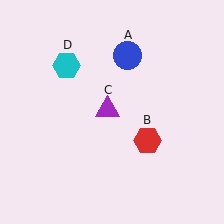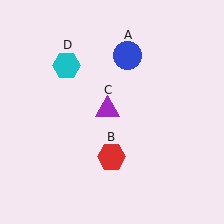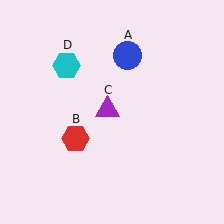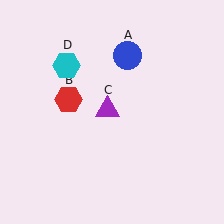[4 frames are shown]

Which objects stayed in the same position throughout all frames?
Blue circle (object A) and purple triangle (object C) and cyan hexagon (object D) remained stationary.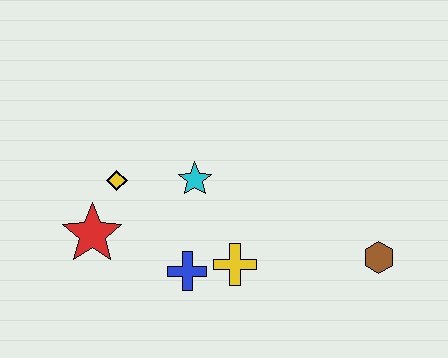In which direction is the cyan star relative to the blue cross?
The cyan star is above the blue cross.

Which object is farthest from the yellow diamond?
The brown hexagon is farthest from the yellow diamond.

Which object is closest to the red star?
The yellow diamond is closest to the red star.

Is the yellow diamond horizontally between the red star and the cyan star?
Yes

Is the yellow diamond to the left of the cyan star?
Yes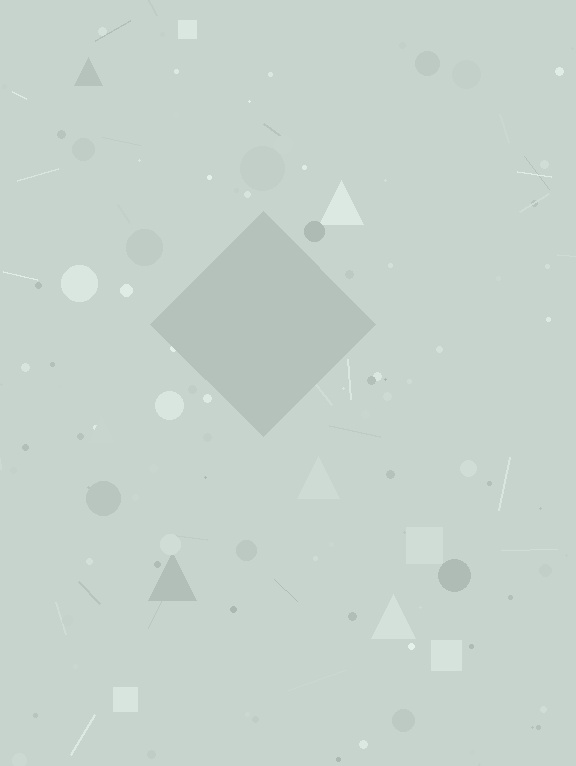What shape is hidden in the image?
A diamond is hidden in the image.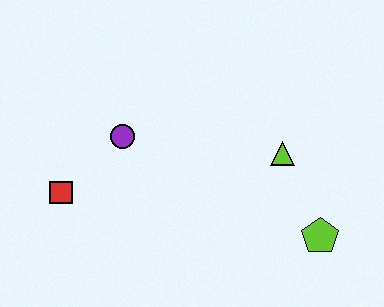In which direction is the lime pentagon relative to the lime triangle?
The lime pentagon is below the lime triangle.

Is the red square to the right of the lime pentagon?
No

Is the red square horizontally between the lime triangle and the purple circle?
No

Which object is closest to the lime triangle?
The lime pentagon is closest to the lime triangle.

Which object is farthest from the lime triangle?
The red square is farthest from the lime triangle.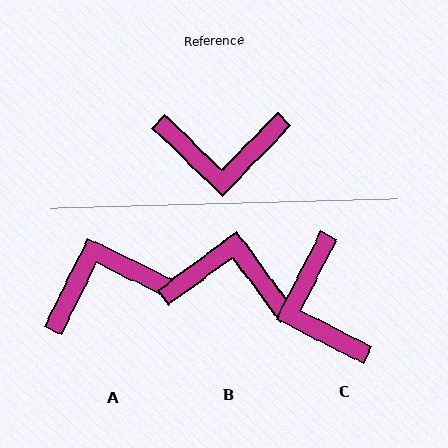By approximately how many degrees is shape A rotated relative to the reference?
Approximately 162 degrees clockwise.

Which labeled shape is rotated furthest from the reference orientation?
B, about 170 degrees away.